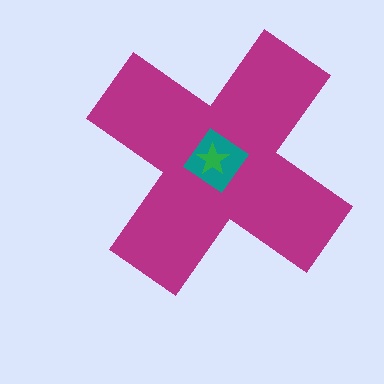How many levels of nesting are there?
3.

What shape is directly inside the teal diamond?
The green star.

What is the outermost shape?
The magenta cross.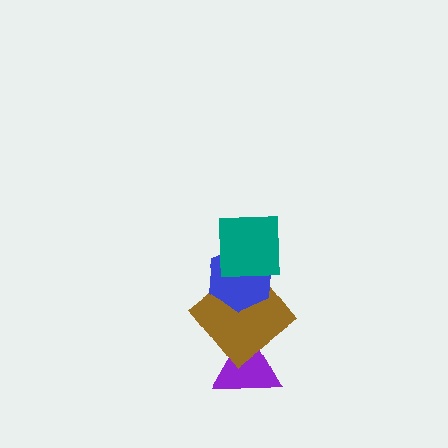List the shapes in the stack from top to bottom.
From top to bottom: the teal square, the blue hexagon, the brown diamond, the purple triangle.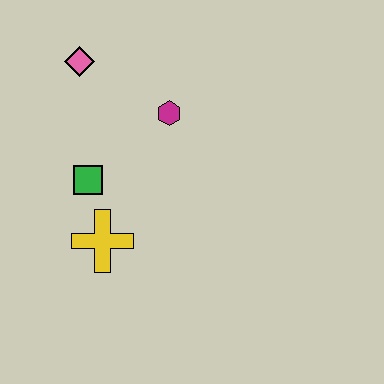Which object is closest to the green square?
The yellow cross is closest to the green square.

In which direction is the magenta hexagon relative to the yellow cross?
The magenta hexagon is above the yellow cross.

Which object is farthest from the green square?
The pink diamond is farthest from the green square.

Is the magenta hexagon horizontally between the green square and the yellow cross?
No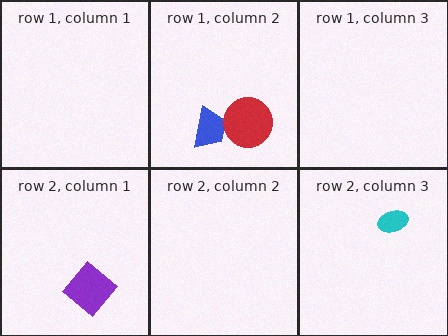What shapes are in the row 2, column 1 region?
The purple diamond.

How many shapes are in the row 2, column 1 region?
1.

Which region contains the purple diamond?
The row 2, column 1 region.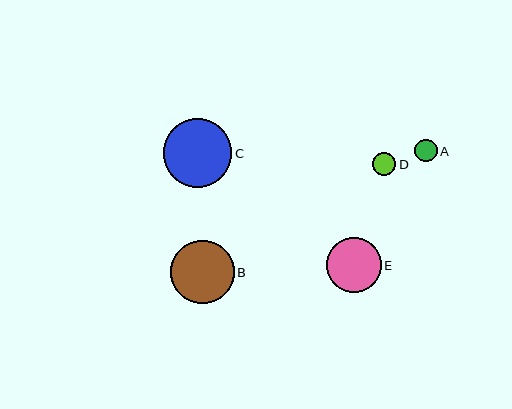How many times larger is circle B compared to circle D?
Circle B is approximately 2.8 times the size of circle D.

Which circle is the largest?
Circle C is the largest with a size of approximately 69 pixels.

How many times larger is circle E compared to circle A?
Circle E is approximately 2.5 times the size of circle A.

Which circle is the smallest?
Circle A is the smallest with a size of approximately 22 pixels.